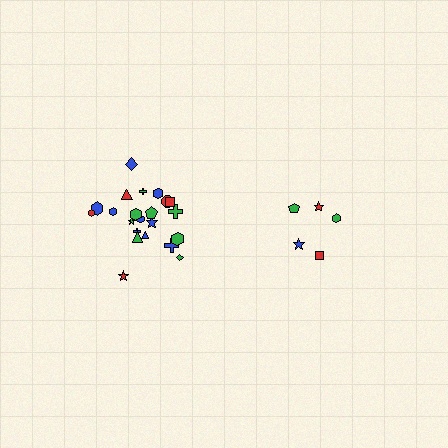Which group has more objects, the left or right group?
The left group.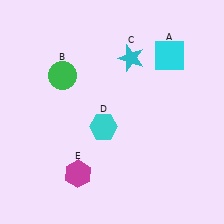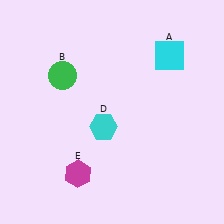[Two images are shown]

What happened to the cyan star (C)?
The cyan star (C) was removed in Image 2. It was in the top-right area of Image 1.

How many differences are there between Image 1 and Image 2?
There is 1 difference between the two images.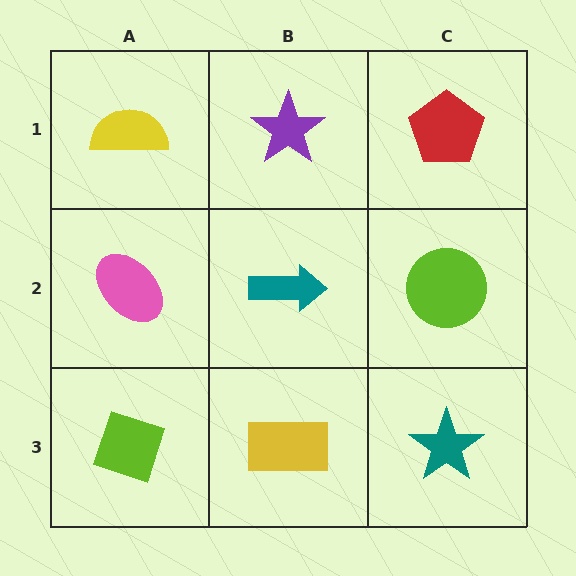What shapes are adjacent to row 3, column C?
A lime circle (row 2, column C), a yellow rectangle (row 3, column B).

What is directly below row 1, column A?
A pink ellipse.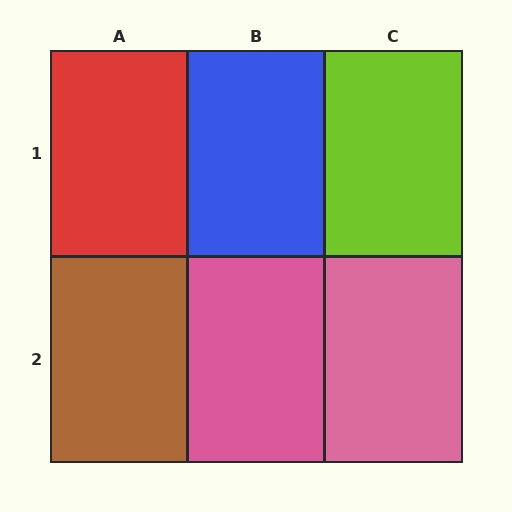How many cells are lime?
1 cell is lime.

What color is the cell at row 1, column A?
Red.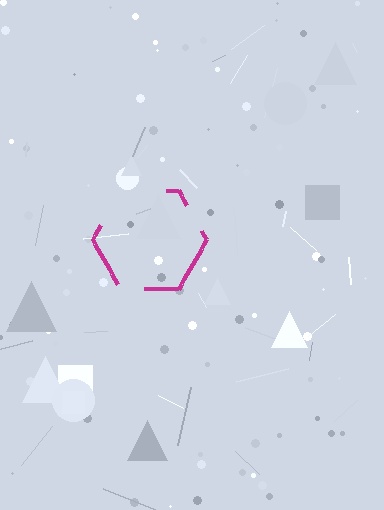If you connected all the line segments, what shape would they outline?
They would outline a hexagon.